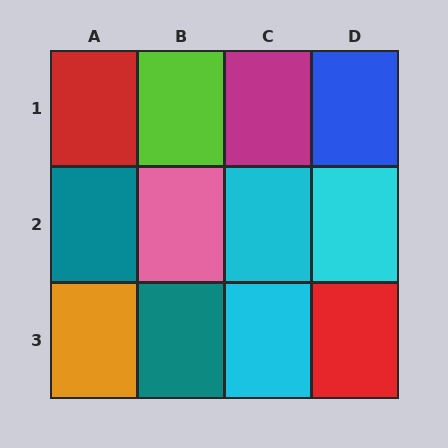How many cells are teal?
2 cells are teal.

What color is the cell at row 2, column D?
Cyan.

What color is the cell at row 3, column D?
Red.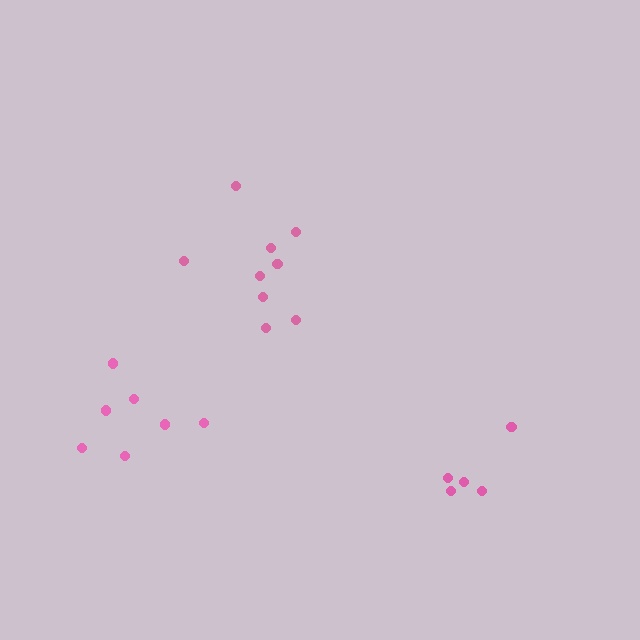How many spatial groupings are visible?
There are 3 spatial groupings.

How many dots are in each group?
Group 1: 9 dots, Group 2: 5 dots, Group 3: 7 dots (21 total).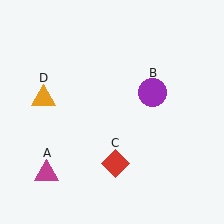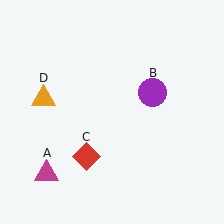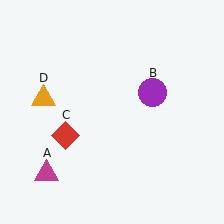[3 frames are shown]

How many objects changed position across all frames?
1 object changed position: red diamond (object C).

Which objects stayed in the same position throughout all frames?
Magenta triangle (object A) and purple circle (object B) and orange triangle (object D) remained stationary.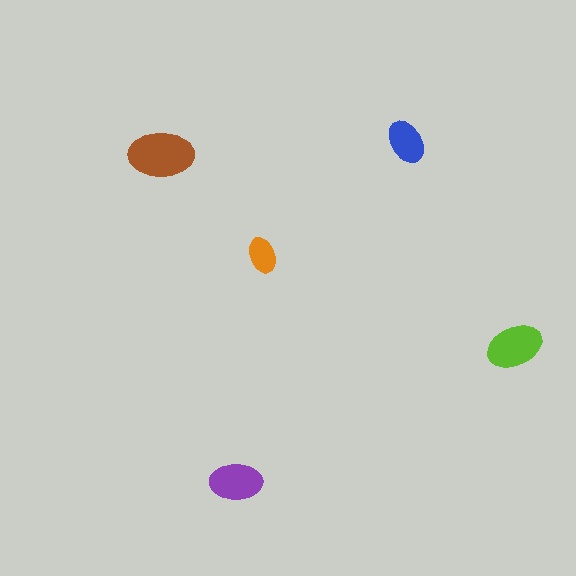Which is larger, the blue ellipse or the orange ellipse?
The blue one.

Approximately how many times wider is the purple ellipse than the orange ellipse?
About 1.5 times wider.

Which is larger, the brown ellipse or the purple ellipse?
The brown one.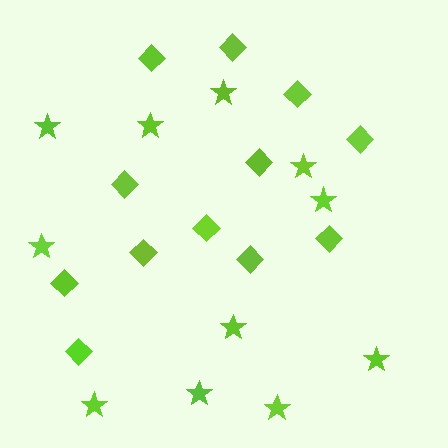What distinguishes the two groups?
There are 2 groups: one group of stars (11) and one group of diamonds (12).